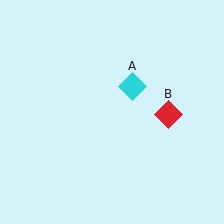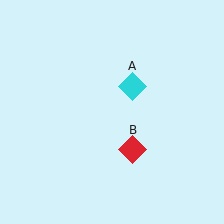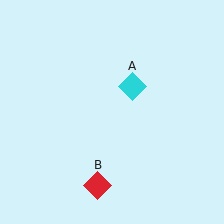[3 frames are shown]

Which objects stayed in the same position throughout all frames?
Cyan diamond (object A) remained stationary.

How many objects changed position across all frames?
1 object changed position: red diamond (object B).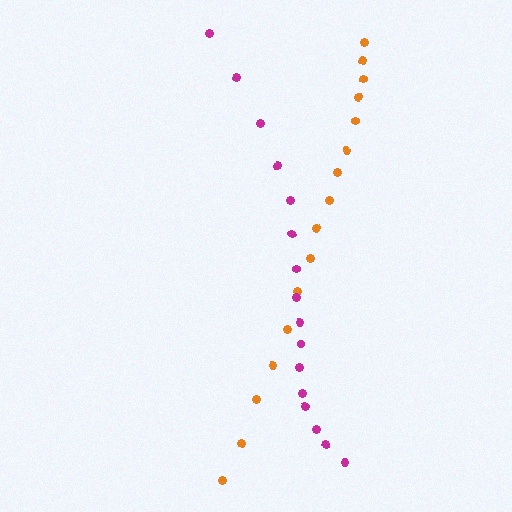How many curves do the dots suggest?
There are 2 distinct paths.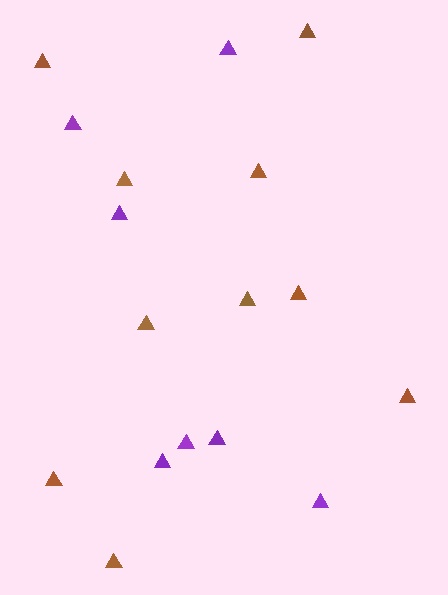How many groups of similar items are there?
There are 2 groups: one group of brown triangles (10) and one group of purple triangles (7).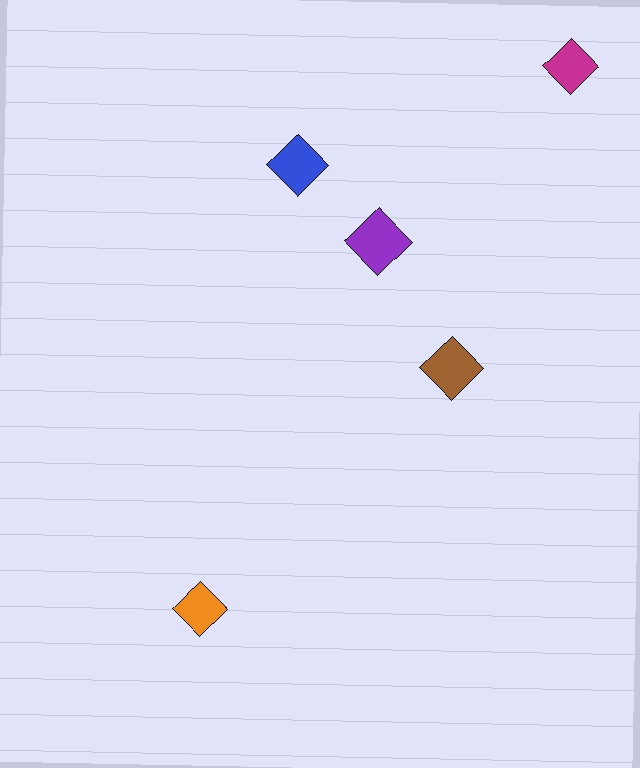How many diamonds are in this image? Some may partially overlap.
There are 5 diamonds.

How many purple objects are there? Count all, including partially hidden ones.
There is 1 purple object.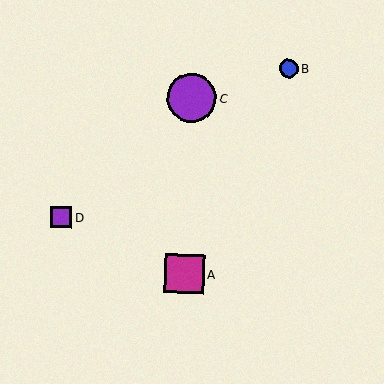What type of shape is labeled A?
Shape A is a magenta square.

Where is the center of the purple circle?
The center of the purple circle is at (192, 98).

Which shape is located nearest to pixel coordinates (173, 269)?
The magenta square (labeled A) at (184, 274) is nearest to that location.